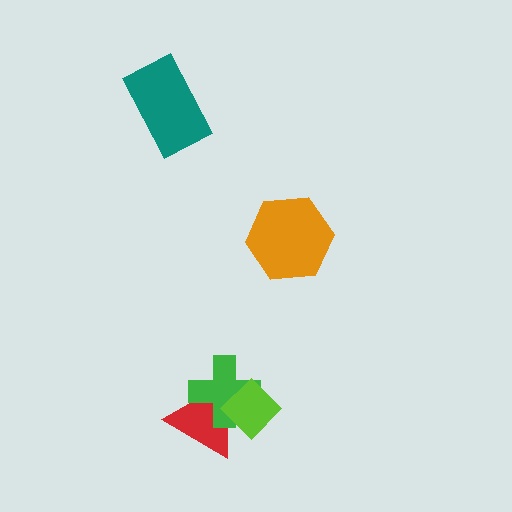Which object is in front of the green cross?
The lime diamond is in front of the green cross.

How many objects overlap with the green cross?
2 objects overlap with the green cross.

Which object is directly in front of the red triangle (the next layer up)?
The green cross is directly in front of the red triangle.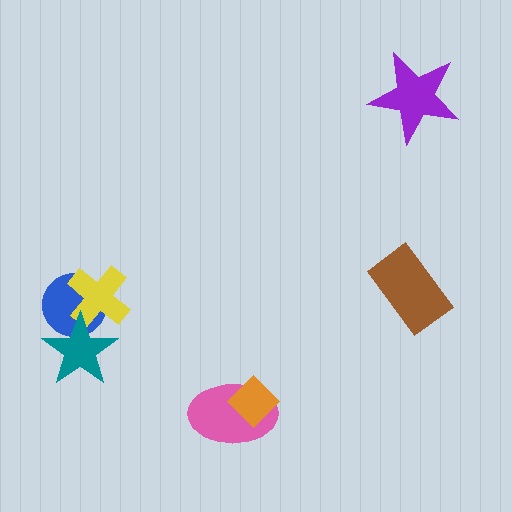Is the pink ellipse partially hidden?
Yes, it is partially covered by another shape.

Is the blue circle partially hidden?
Yes, it is partially covered by another shape.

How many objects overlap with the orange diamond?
1 object overlaps with the orange diamond.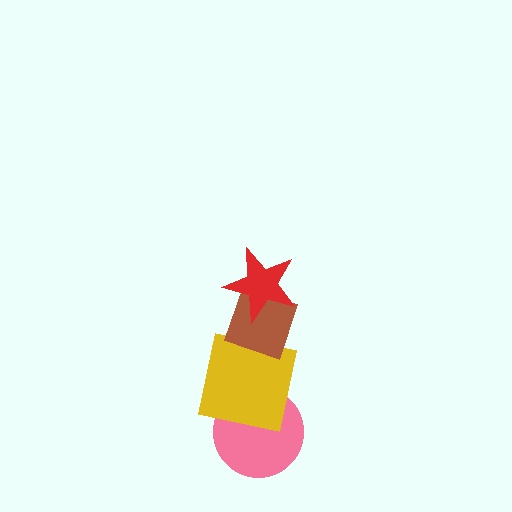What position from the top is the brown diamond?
The brown diamond is 2nd from the top.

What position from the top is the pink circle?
The pink circle is 4th from the top.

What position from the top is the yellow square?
The yellow square is 3rd from the top.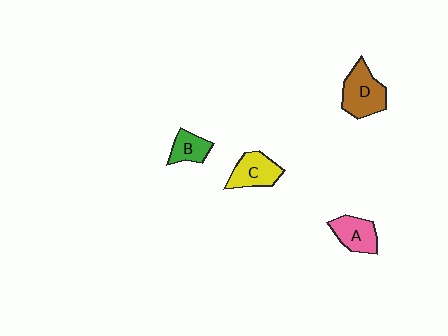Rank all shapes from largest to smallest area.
From largest to smallest: D (brown), C (yellow), A (pink), B (green).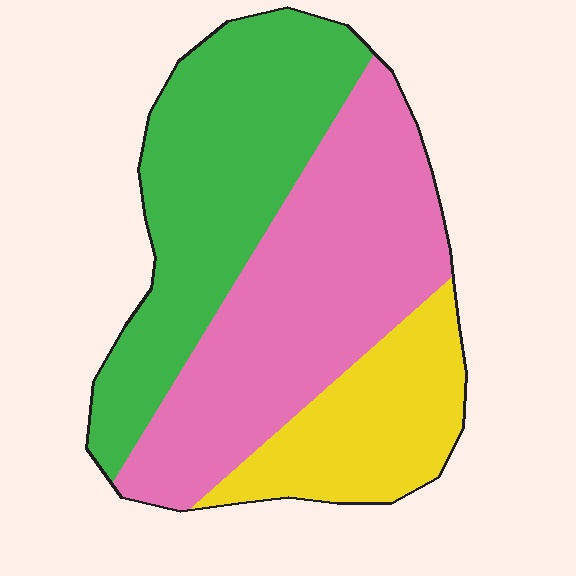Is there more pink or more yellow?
Pink.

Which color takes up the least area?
Yellow, at roughly 20%.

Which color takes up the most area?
Pink, at roughly 45%.